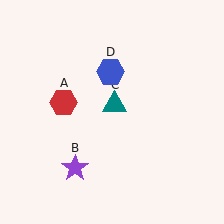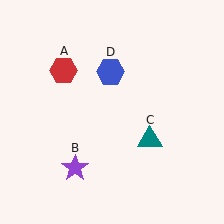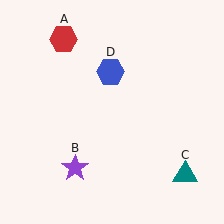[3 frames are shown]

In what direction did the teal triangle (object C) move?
The teal triangle (object C) moved down and to the right.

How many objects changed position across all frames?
2 objects changed position: red hexagon (object A), teal triangle (object C).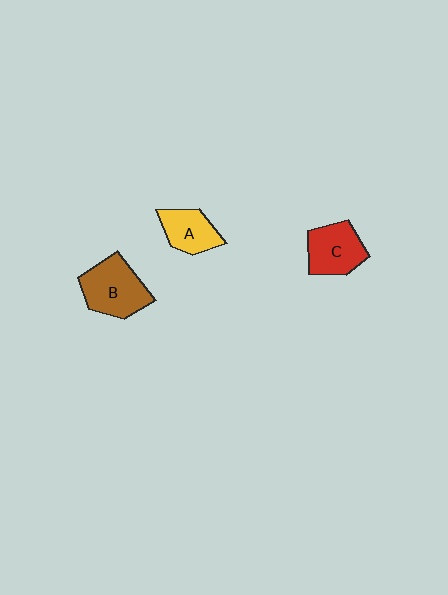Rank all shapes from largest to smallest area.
From largest to smallest: B (brown), C (red), A (yellow).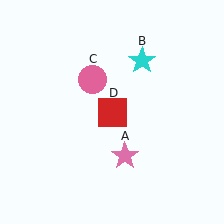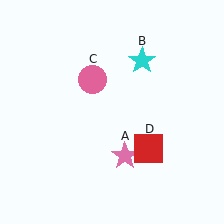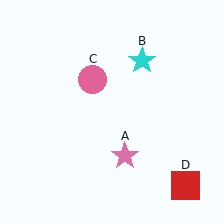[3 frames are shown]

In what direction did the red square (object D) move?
The red square (object D) moved down and to the right.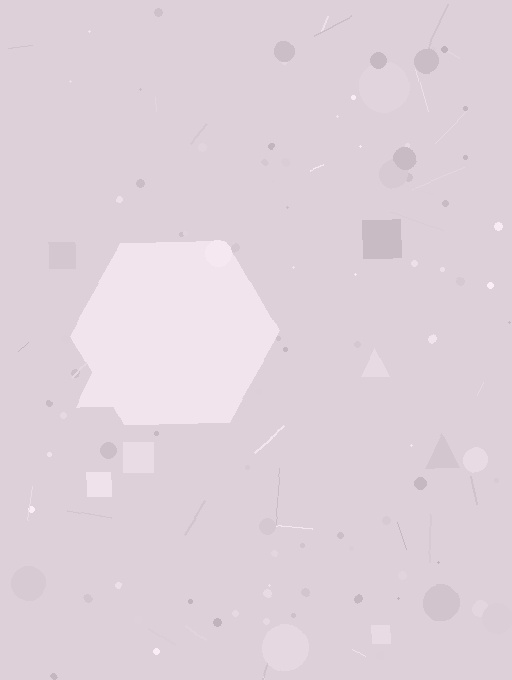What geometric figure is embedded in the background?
A hexagon is embedded in the background.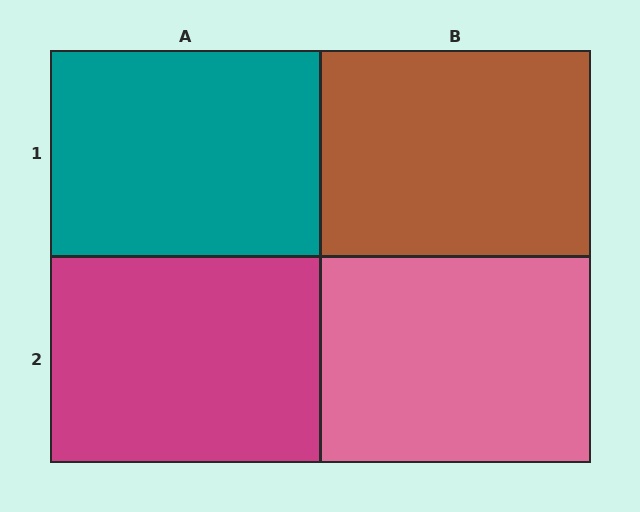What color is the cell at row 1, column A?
Teal.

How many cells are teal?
1 cell is teal.